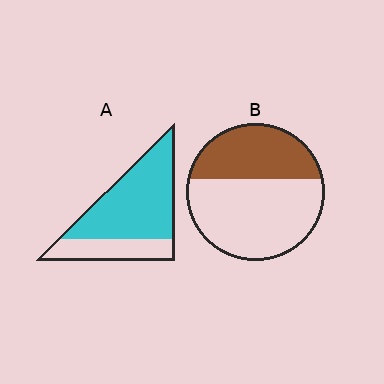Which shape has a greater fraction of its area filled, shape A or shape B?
Shape A.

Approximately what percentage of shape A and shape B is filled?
A is approximately 70% and B is approximately 40%.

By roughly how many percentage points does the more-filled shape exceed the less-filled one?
By roughly 35 percentage points (A over B).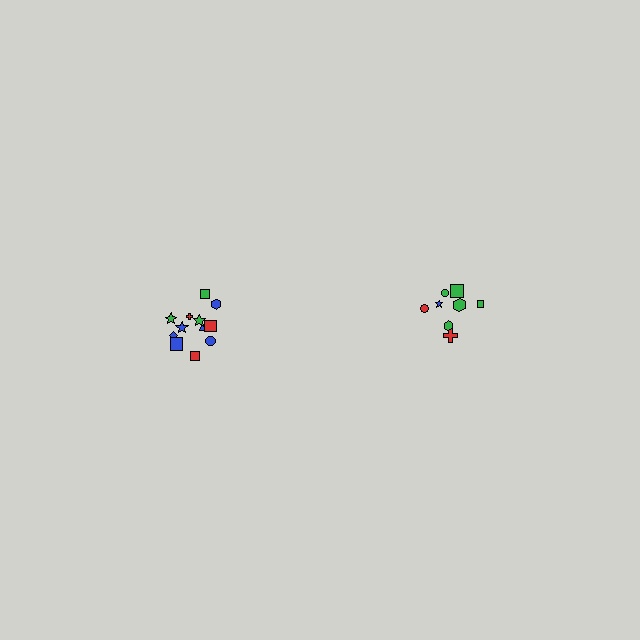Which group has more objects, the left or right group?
The left group.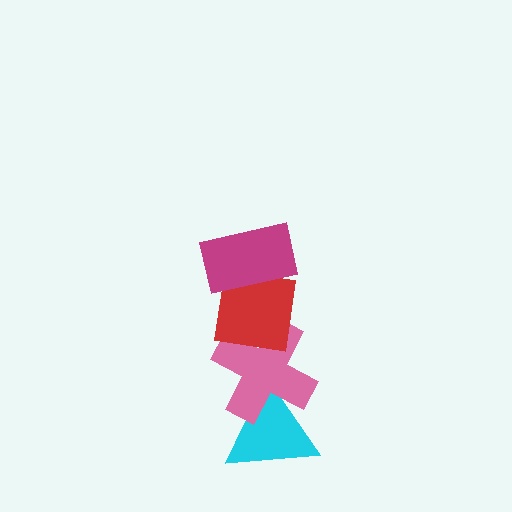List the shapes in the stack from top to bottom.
From top to bottom: the magenta rectangle, the red square, the pink cross, the cyan triangle.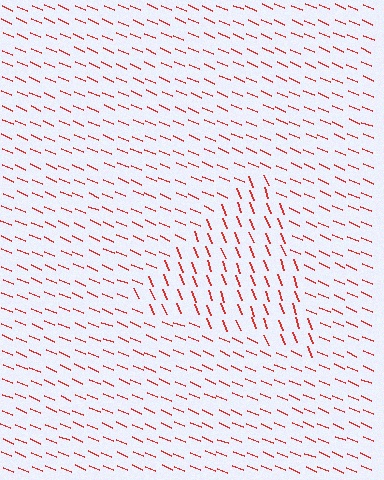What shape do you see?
I see a triangle.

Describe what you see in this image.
The image is filled with small red line segments. A triangle region in the image has lines oriented differently from the surrounding lines, creating a visible texture boundary.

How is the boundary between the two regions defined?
The boundary is defined purely by a change in line orientation (approximately 45 degrees difference). All lines are the same color and thickness.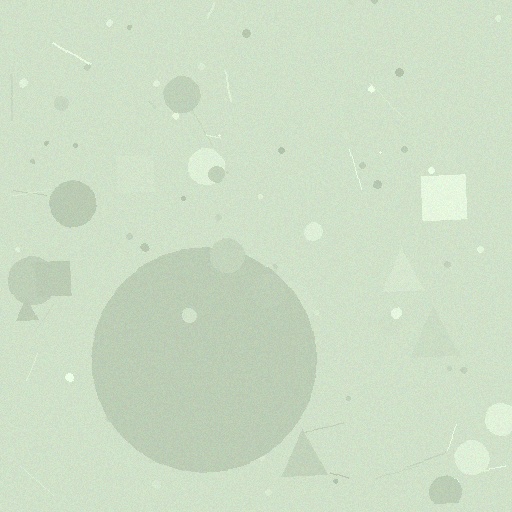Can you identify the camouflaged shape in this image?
The camouflaged shape is a circle.